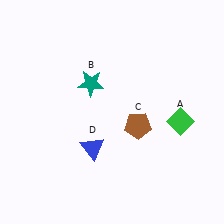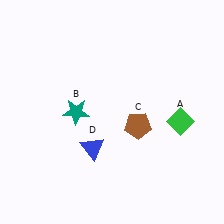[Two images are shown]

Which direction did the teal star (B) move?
The teal star (B) moved down.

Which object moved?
The teal star (B) moved down.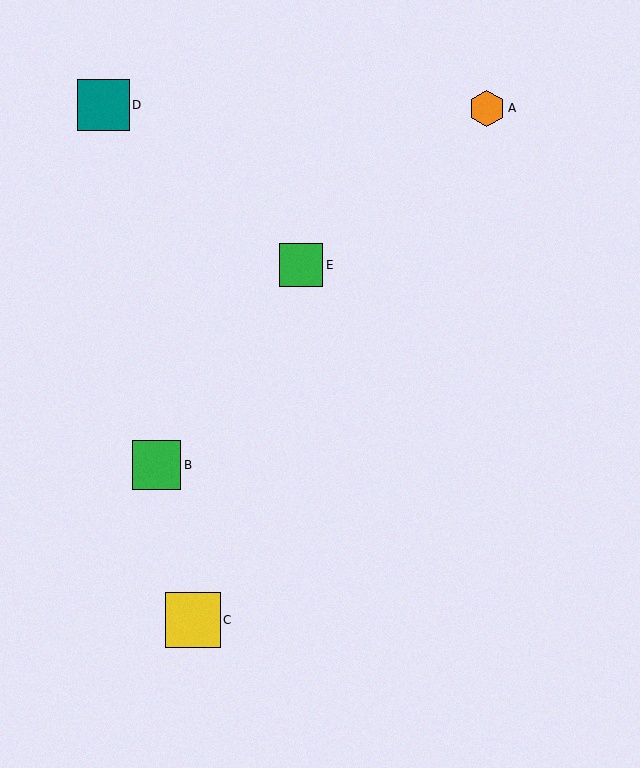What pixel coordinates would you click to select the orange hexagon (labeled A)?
Click at (487, 108) to select the orange hexagon A.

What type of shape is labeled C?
Shape C is a yellow square.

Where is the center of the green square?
The center of the green square is at (156, 465).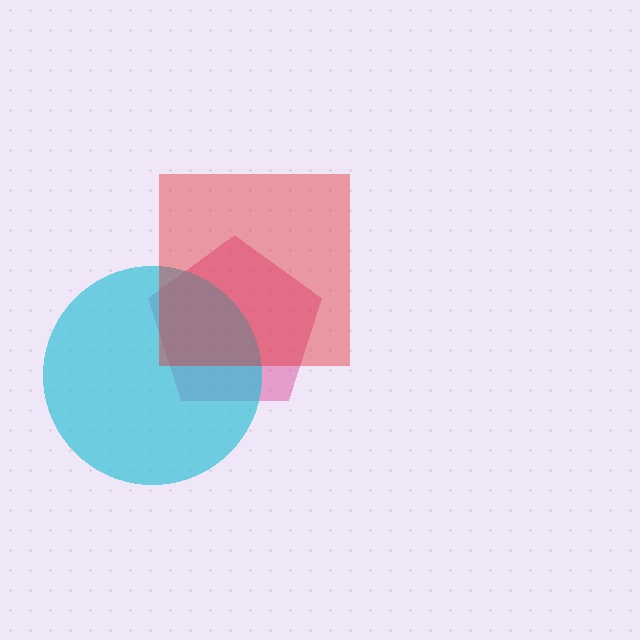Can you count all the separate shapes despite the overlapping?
Yes, there are 3 separate shapes.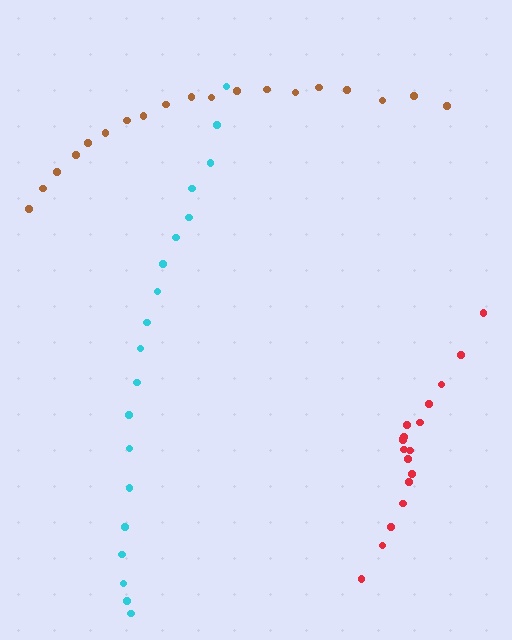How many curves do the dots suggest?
There are 3 distinct paths.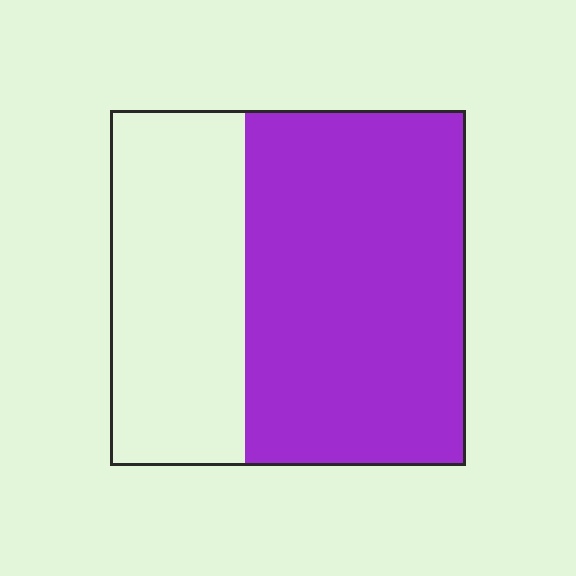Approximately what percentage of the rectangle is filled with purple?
Approximately 60%.